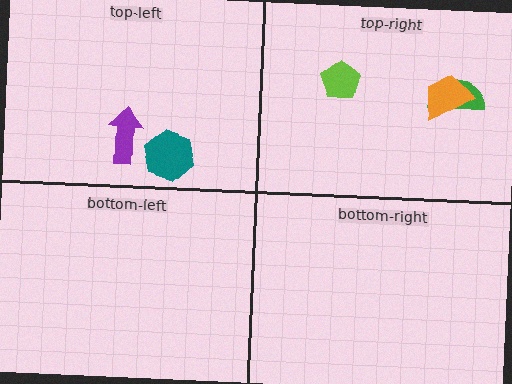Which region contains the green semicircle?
The top-right region.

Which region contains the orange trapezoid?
The top-right region.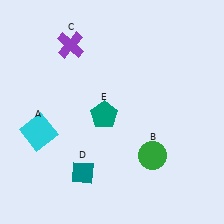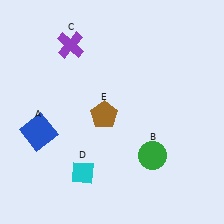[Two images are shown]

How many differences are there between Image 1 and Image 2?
There are 3 differences between the two images.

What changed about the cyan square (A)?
In Image 1, A is cyan. In Image 2, it changed to blue.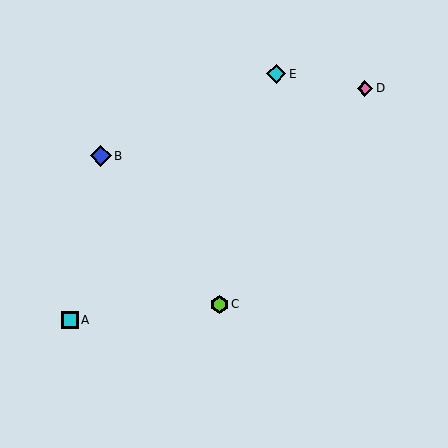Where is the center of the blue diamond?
The center of the blue diamond is at (101, 156).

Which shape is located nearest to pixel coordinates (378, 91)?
The pink diamond (labeled D) at (365, 88) is nearest to that location.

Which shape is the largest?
The blue diamond (labeled B) is the largest.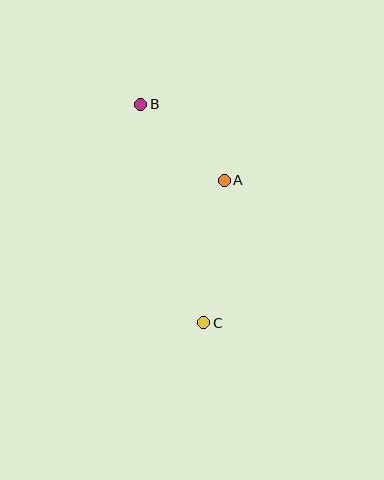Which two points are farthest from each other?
Points B and C are farthest from each other.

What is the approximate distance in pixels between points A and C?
The distance between A and C is approximately 144 pixels.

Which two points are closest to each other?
Points A and B are closest to each other.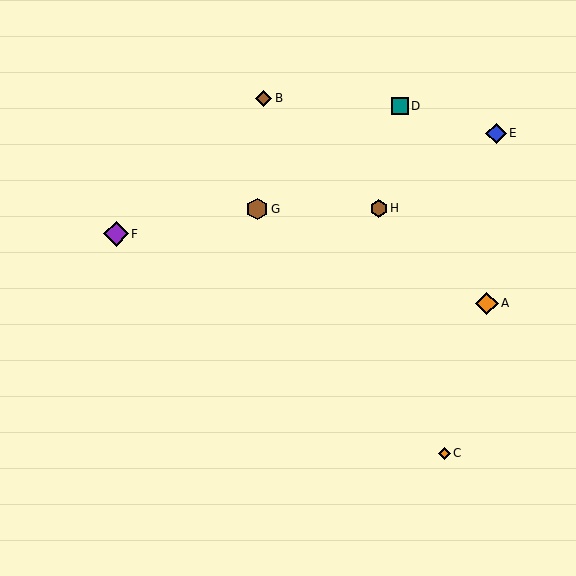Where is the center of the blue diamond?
The center of the blue diamond is at (496, 133).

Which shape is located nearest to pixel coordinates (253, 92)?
The brown diamond (labeled B) at (264, 98) is nearest to that location.